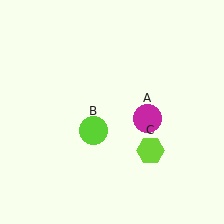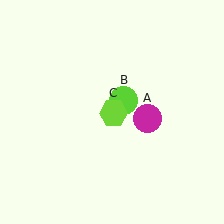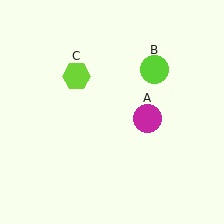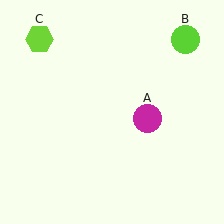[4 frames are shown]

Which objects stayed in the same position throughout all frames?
Magenta circle (object A) remained stationary.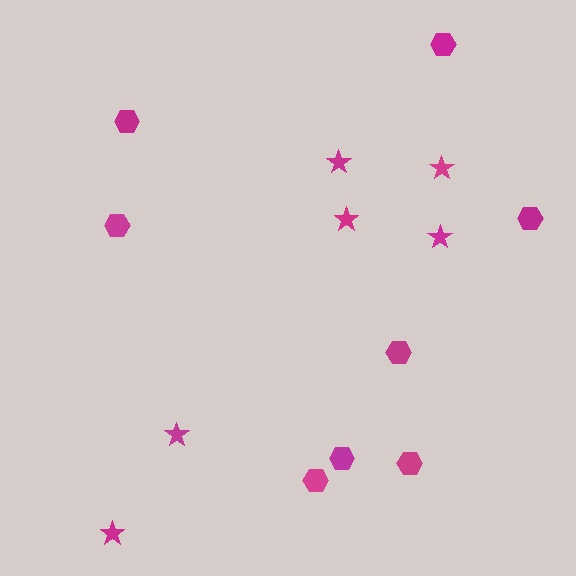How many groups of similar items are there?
There are 2 groups: one group of stars (6) and one group of hexagons (8).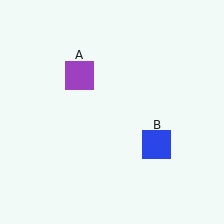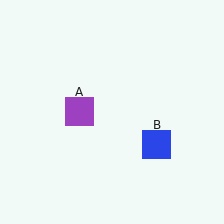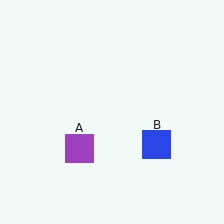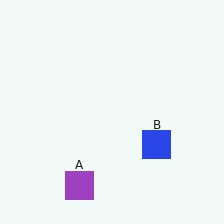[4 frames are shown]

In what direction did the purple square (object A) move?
The purple square (object A) moved down.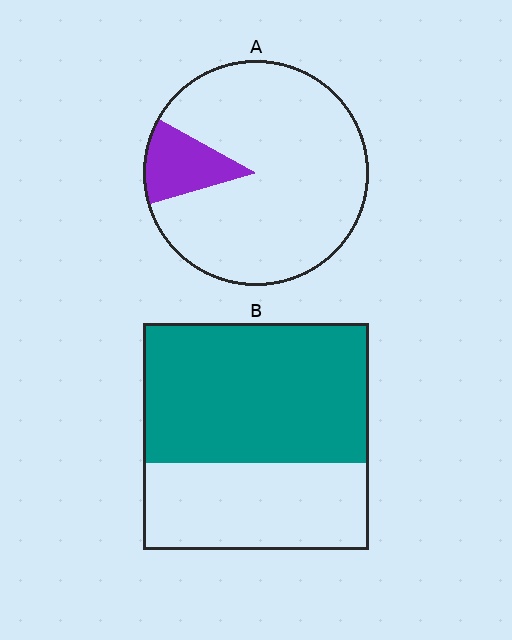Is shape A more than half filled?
No.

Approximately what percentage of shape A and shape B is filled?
A is approximately 15% and B is approximately 60%.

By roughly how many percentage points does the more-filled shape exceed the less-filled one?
By roughly 50 percentage points (B over A).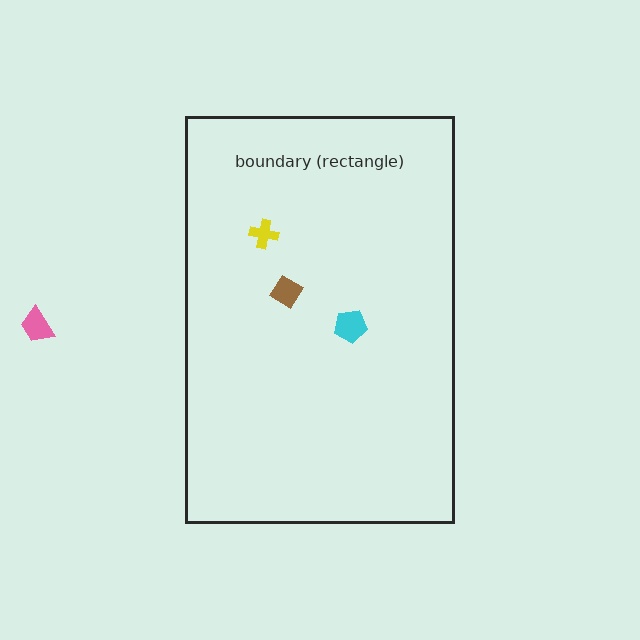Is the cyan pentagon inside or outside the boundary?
Inside.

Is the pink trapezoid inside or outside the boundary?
Outside.